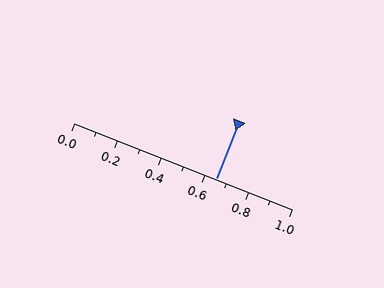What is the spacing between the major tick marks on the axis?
The major ticks are spaced 0.2 apart.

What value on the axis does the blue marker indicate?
The marker indicates approximately 0.65.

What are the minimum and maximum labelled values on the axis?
The axis runs from 0.0 to 1.0.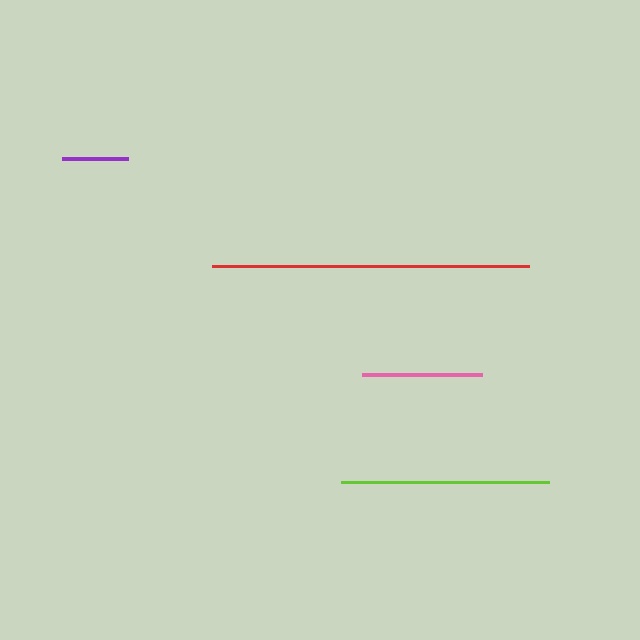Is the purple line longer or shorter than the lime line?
The lime line is longer than the purple line.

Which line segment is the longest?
The red line is the longest at approximately 317 pixels.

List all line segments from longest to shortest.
From longest to shortest: red, lime, pink, purple.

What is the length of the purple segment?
The purple segment is approximately 66 pixels long.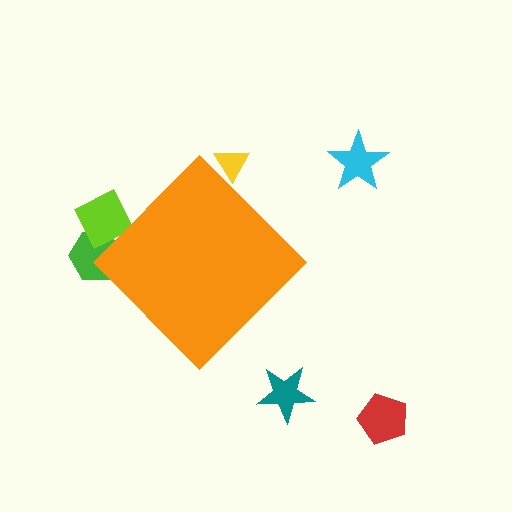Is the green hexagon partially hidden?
Yes, the green hexagon is partially hidden behind the orange diamond.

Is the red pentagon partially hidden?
No, the red pentagon is fully visible.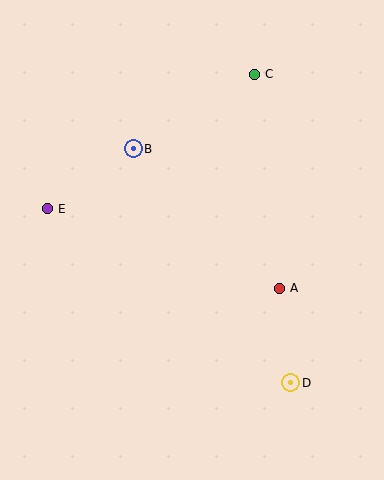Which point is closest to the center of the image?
Point A at (279, 288) is closest to the center.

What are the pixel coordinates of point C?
Point C is at (254, 74).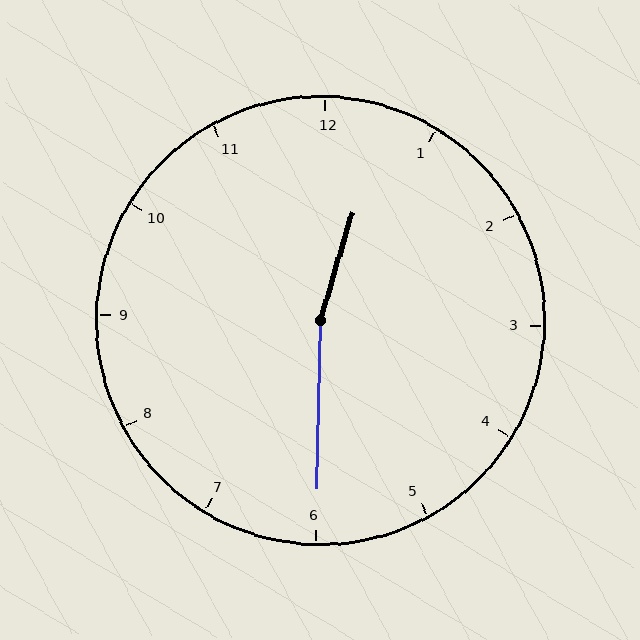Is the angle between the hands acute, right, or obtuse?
It is obtuse.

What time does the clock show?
12:30.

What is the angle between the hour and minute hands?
Approximately 165 degrees.